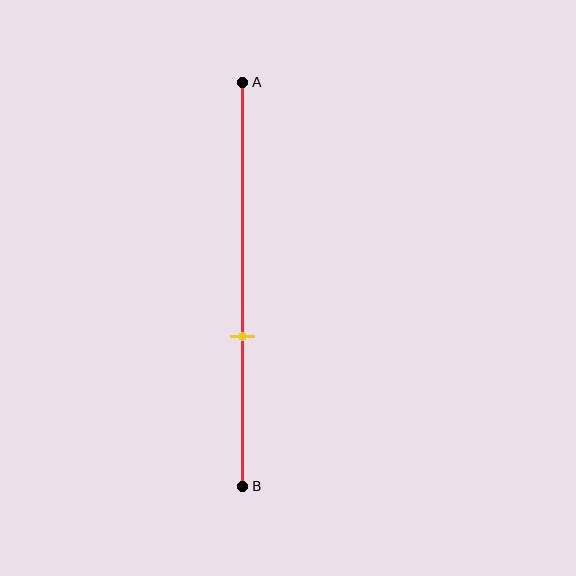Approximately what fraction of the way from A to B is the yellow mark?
The yellow mark is approximately 65% of the way from A to B.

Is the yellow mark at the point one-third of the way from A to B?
No, the mark is at about 65% from A, not at the 33% one-third point.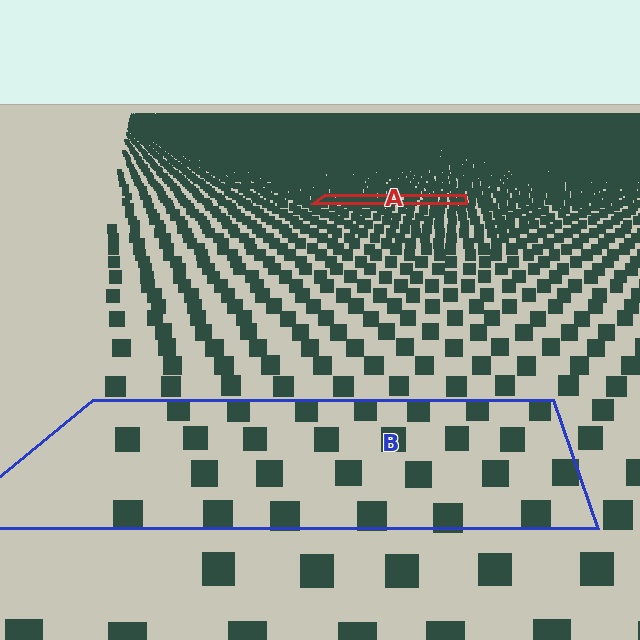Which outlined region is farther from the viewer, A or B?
Region A is farther from the viewer — the texture elements inside it appear smaller and more densely packed.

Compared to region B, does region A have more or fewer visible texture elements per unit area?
Region A has more texture elements per unit area — they are packed more densely because it is farther away.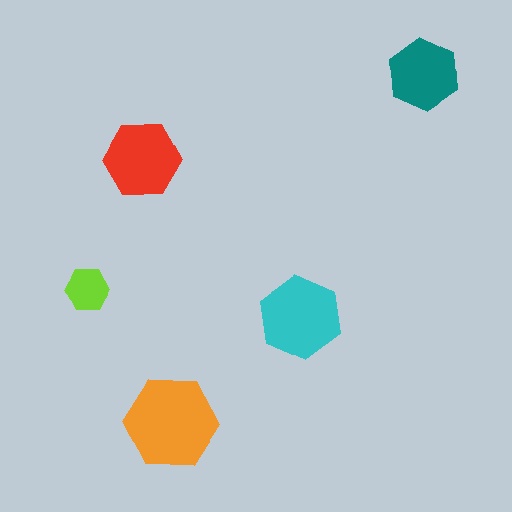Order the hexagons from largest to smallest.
the orange one, the cyan one, the red one, the teal one, the lime one.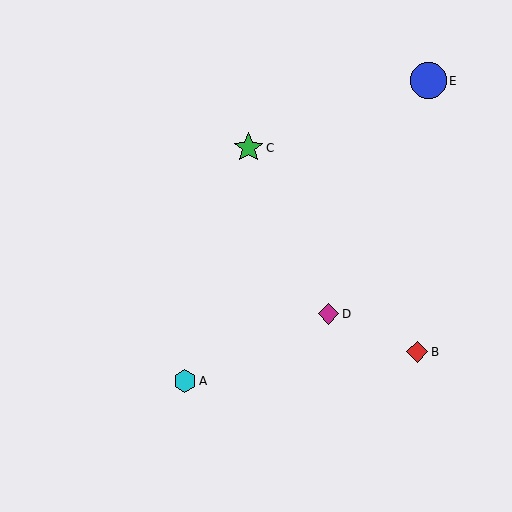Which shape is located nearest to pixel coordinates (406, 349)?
The red diamond (labeled B) at (417, 352) is nearest to that location.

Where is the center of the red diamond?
The center of the red diamond is at (417, 352).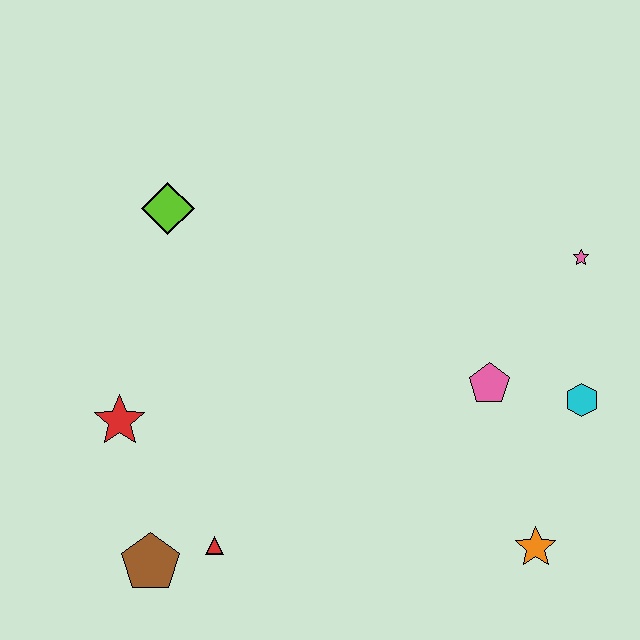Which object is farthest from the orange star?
The lime diamond is farthest from the orange star.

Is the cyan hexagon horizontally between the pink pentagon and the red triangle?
No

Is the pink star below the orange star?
No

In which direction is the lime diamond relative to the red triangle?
The lime diamond is above the red triangle.